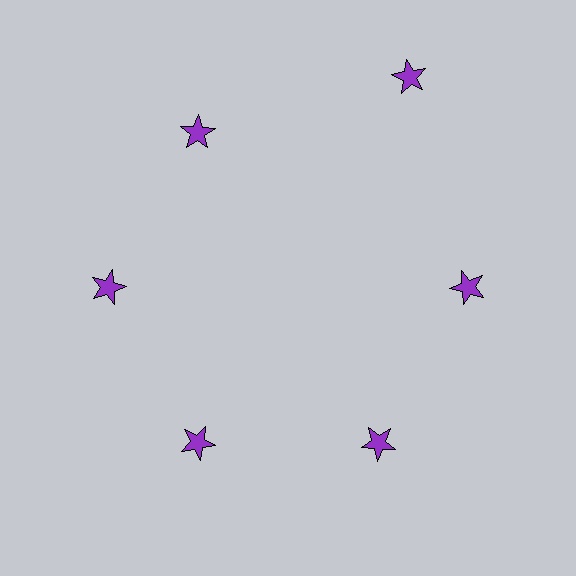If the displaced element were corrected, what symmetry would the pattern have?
It would have 6-fold rotational symmetry — the pattern would map onto itself every 60 degrees.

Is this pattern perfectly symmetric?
No. The 6 purple stars are arranged in a ring, but one element near the 1 o'clock position is pushed outward from the center, breaking the 6-fold rotational symmetry.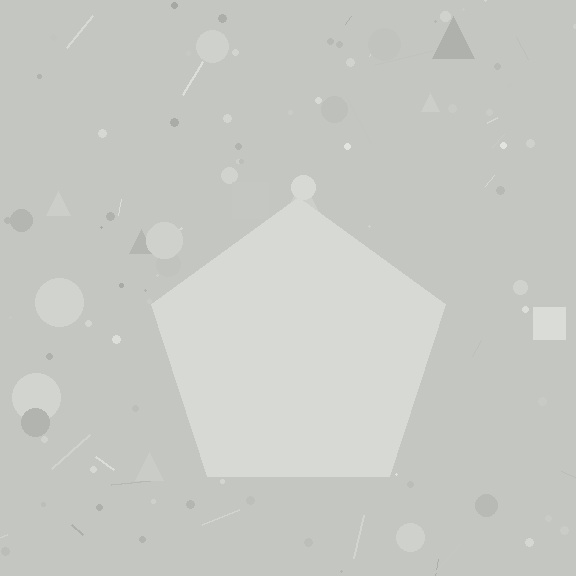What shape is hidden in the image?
A pentagon is hidden in the image.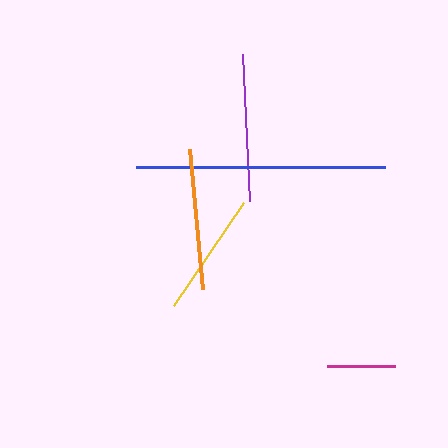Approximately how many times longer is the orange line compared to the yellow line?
The orange line is approximately 1.1 times the length of the yellow line.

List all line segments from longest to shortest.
From longest to shortest: blue, purple, orange, yellow, magenta.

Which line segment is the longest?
The blue line is the longest at approximately 249 pixels.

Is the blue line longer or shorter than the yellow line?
The blue line is longer than the yellow line.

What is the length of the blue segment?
The blue segment is approximately 249 pixels long.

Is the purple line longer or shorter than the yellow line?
The purple line is longer than the yellow line.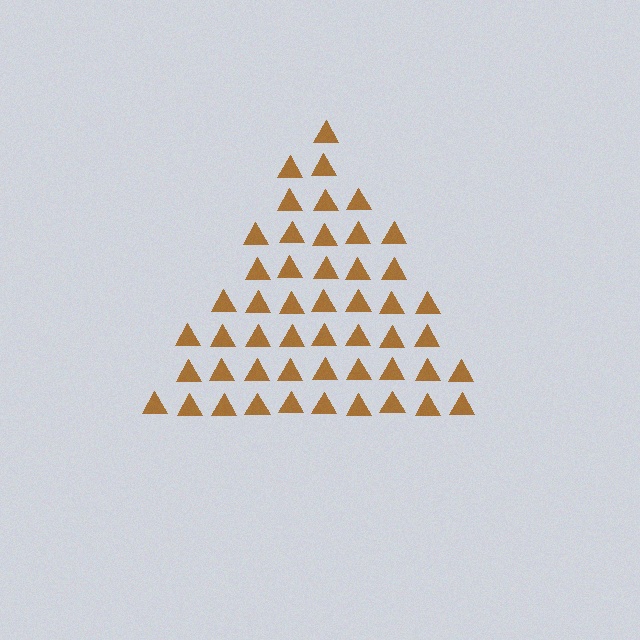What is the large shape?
The large shape is a triangle.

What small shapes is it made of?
It is made of small triangles.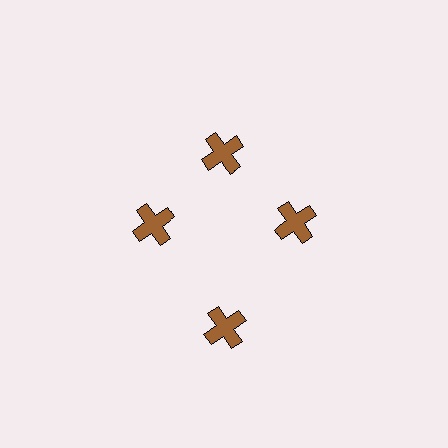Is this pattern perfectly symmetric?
No. The 4 brown crosses are arranged in a ring, but one element near the 6 o'clock position is pushed outward from the center, breaking the 4-fold rotational symmetry.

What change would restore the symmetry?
The symmetry would be restored by moving it inward, back onto the ring so that all 4 crosses sit at equal angles and equal distance from the center.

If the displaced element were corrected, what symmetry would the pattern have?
It would have 4-fold rotational symmetry — the pattern would map onto itself every 90 degrees.